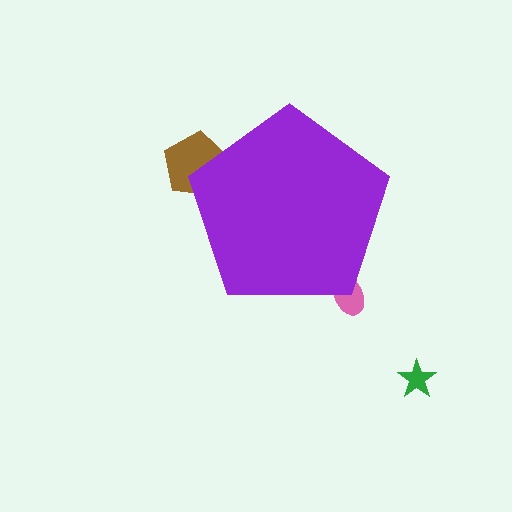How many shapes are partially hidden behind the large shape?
2 shapes are partially hidden.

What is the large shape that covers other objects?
A purple pentagon.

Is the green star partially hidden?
No, the green star is fully visible.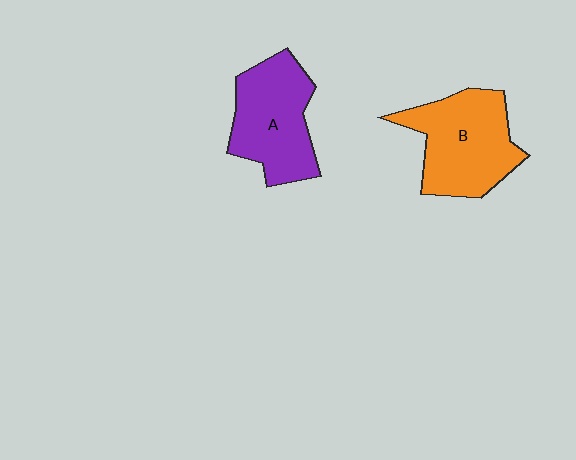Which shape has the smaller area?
Shape A (purple).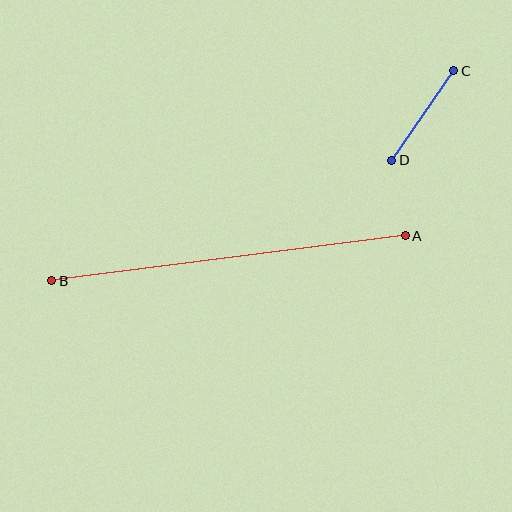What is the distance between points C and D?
The distance is approximately 109 pixels.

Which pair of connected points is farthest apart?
Points A and B are farthest apart.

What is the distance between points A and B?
The distance is approximately 356 pixels.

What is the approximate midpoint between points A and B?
The midpoint is at approximately (229, 258) pixels.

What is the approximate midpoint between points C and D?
The midpoint is at approximately (423, 115) pixels.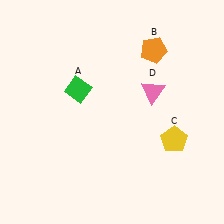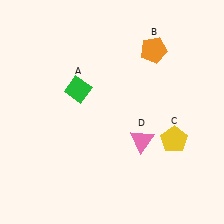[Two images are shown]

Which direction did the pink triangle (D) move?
The pink triangle (D) moved down.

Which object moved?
The pink triangle (D) moved down.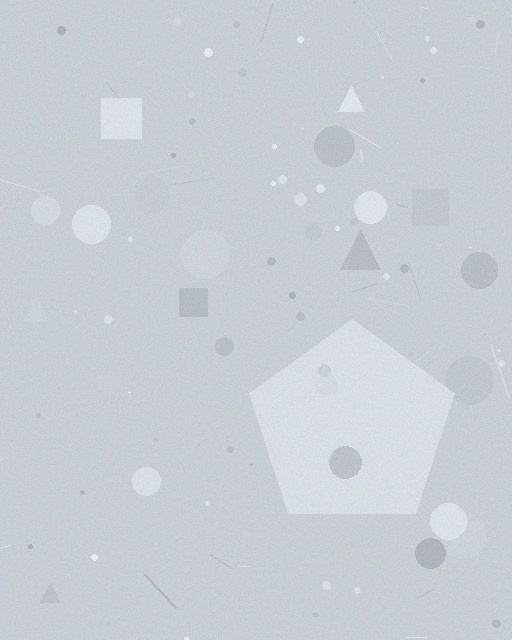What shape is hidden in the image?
A pentagon is hidden in the image.